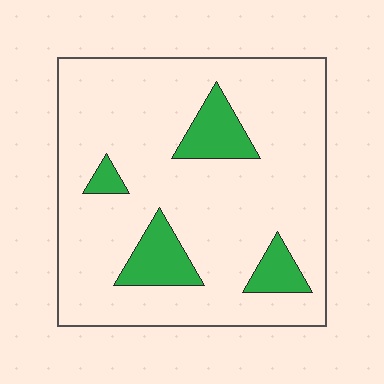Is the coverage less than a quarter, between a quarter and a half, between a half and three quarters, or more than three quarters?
Less than a quarter.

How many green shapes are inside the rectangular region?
4.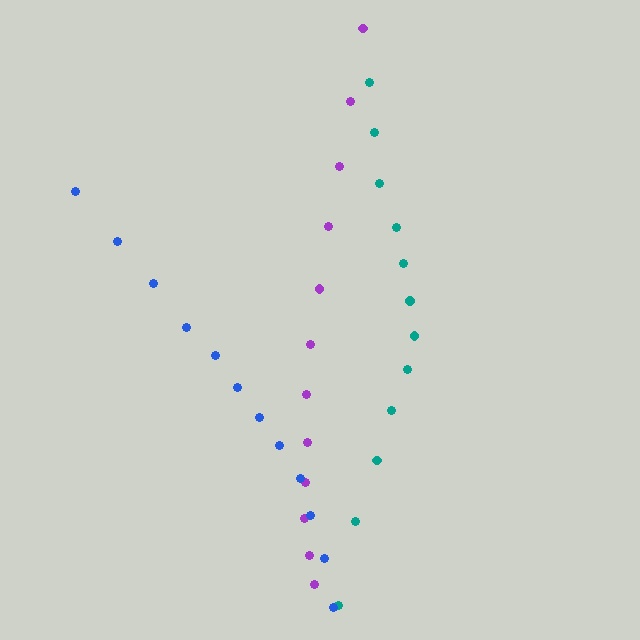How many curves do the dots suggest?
There are 3 distinct paths.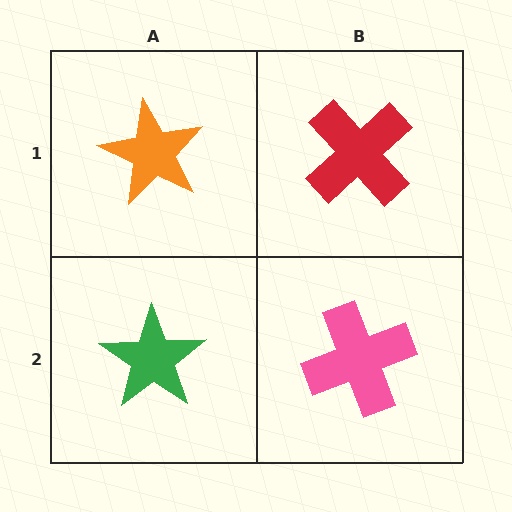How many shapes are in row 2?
2 shapes.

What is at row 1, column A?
An orange star.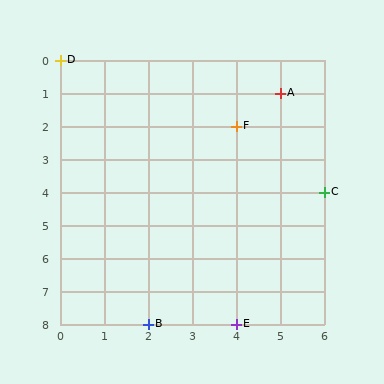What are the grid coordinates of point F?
Point F is at grid coordinates (4, 2).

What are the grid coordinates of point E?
Point E is at grid coordinates (4, 8).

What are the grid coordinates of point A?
Point A is at grid coordinates (5, 1).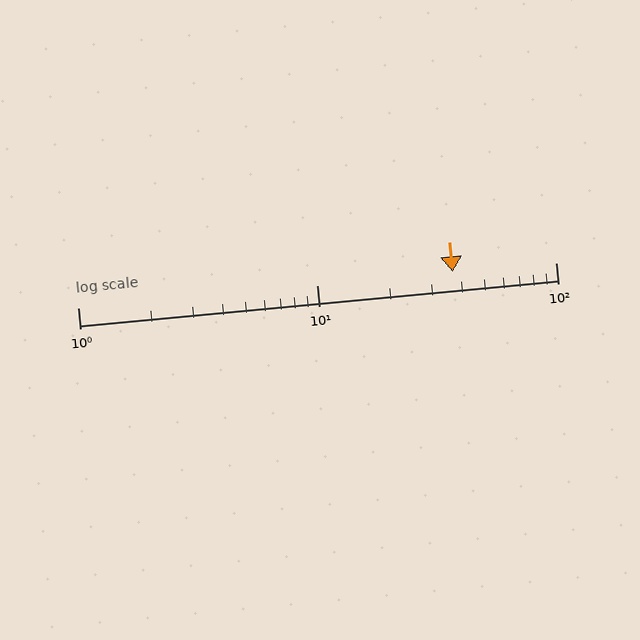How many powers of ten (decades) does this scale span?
The scale spans 2 decades, from 1 to 100.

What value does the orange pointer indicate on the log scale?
The pointer indicates approximately 37.